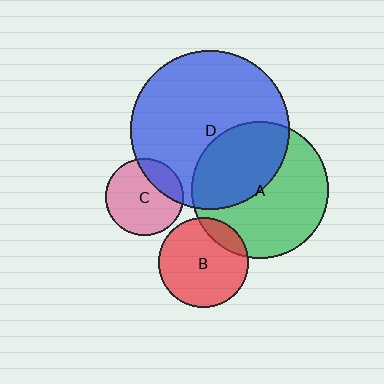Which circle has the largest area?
Circle D (blue).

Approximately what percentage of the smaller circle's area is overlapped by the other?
Approximately 15%.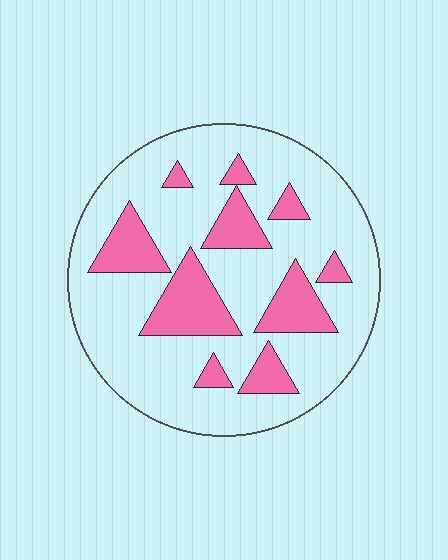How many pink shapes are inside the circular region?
10.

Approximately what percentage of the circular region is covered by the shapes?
Approximately 25%.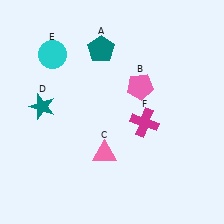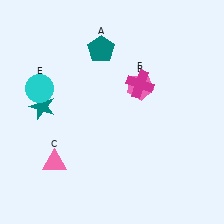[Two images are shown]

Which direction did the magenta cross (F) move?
The magenta cross (F) moved up.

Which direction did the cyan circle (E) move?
The cyan circle (E) moved down.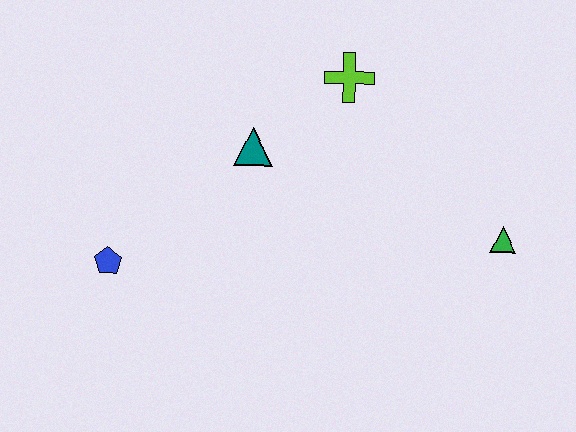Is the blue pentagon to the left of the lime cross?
Yes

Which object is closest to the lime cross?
The teal triangle is closest to the lime cross.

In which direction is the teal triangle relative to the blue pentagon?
The teal triangle is to the right of the blue pentagon.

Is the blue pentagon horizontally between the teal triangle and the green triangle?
No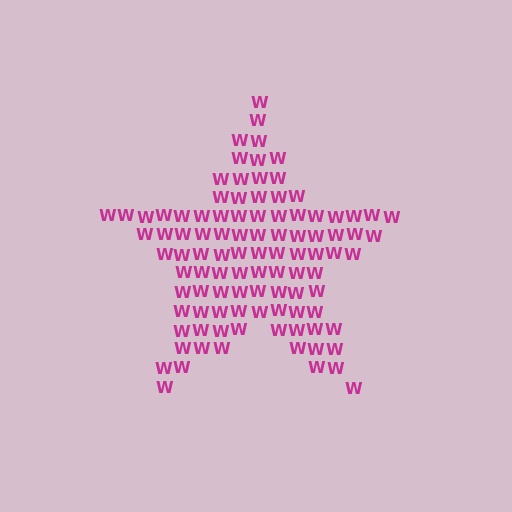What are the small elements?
The small elements are letter W's.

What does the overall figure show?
The overall figure shows a star.